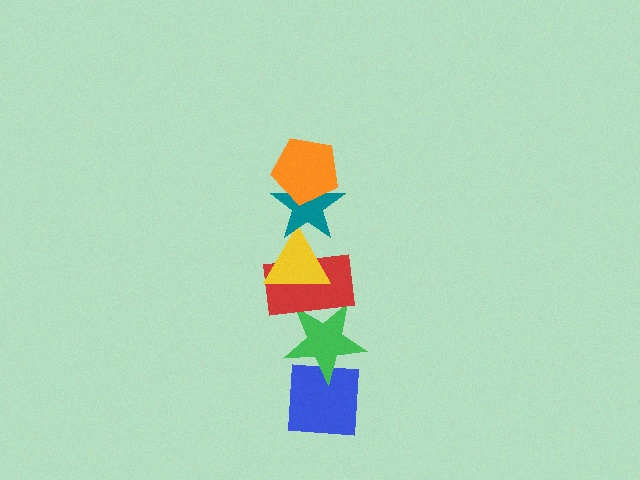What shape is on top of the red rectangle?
The yellow triangle is on top of the red rectangle.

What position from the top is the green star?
The green star is 5th from the top.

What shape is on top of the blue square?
The green star is on top of the blue square.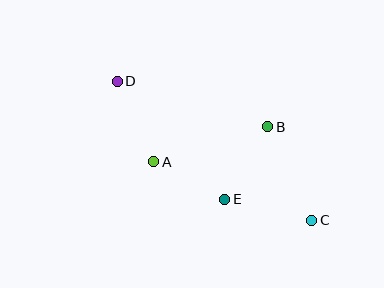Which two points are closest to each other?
Points A and E are closest to each other.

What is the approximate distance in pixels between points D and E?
The distance between D and E is approximately 160 pixels.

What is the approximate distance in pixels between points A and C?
The distance between A and C is approximately 169 pixels.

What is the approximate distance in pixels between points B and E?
The distance between B and E is approximately 84 pixels.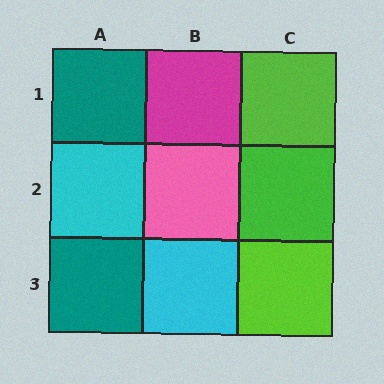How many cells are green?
1 cell is green.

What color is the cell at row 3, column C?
Lime.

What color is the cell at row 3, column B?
Cyan.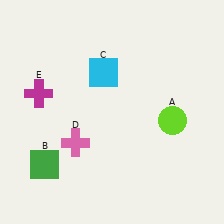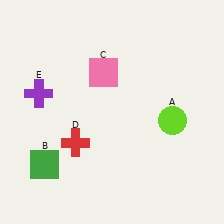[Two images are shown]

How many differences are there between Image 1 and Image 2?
There are 3 differences between the two images.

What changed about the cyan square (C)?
In Image 1, C is cyan. In Image 2, it changed to pink.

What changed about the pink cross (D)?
In Image 1, D is pink. In Image 2, it changed to red.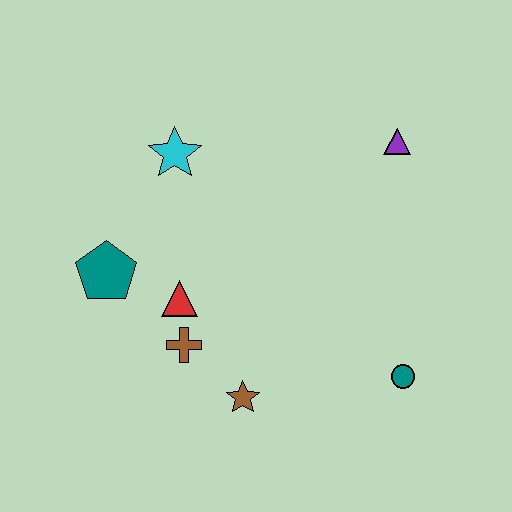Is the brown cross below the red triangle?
Yes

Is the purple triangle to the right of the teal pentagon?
Yes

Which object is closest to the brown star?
The brown cross is closest to the brown star.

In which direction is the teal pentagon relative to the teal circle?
The teal pentagon is to the left of the teal circle.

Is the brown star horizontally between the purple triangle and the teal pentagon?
Yes